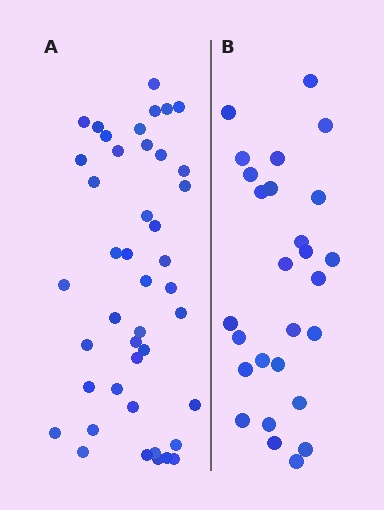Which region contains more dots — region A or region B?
Region A (the left region) has more dots.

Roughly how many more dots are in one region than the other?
Region A has approximately 15 more dots than region B.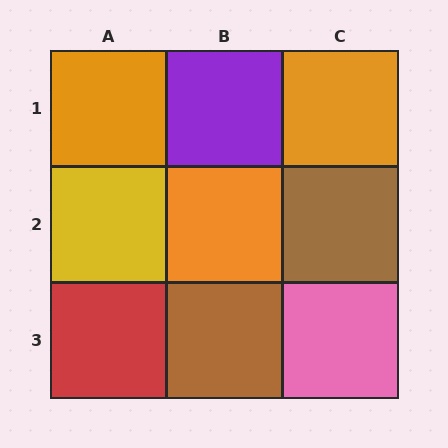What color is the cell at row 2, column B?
Orange.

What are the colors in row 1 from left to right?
Orange, purple, orange.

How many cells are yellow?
1 cell is yellow.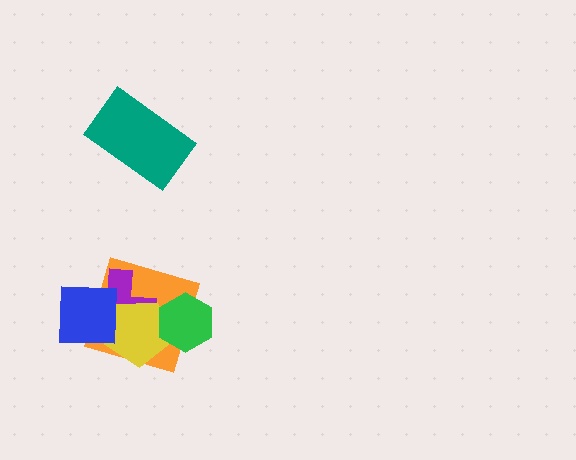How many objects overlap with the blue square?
3 objects overlap with the blue square.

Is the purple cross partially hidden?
Yes, it is partially covered by another shape.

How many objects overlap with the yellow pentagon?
4 objects overlap with the yellow pentagon.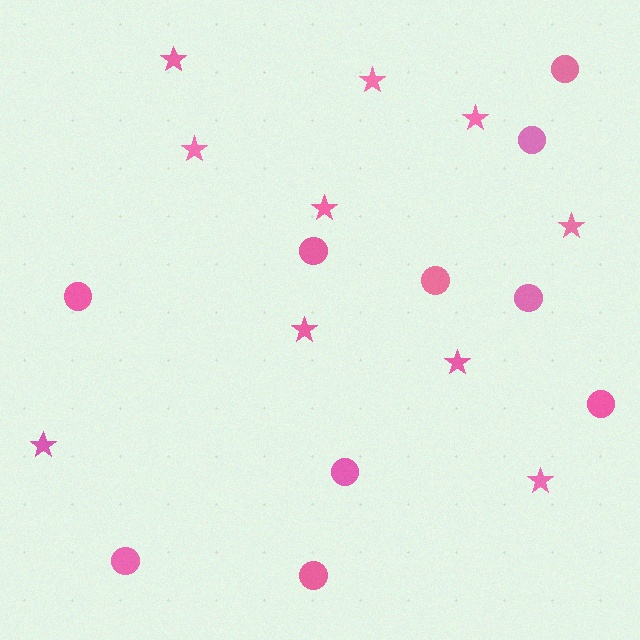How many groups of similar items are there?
There are 2 groups: one group of stars (10) and one group of circles (10).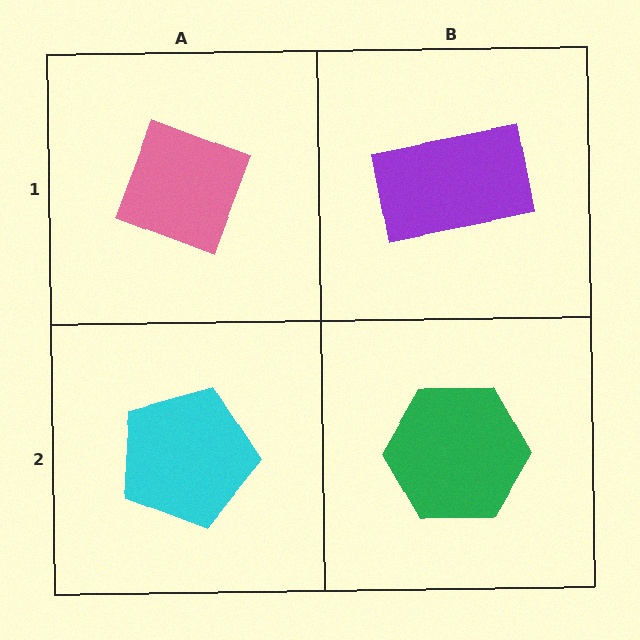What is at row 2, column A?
A cyan pentagon.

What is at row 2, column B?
A green hexagon.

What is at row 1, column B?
A purple rectangle.